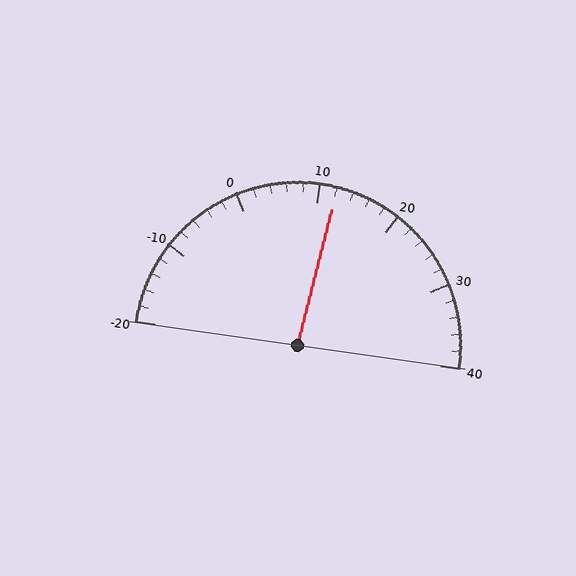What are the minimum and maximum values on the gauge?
The gauge ranges from -20 to 40.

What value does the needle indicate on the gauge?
The needle indicates approximately 12.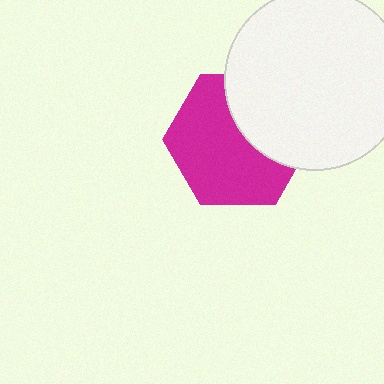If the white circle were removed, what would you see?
You would see the complete magenta hexagon.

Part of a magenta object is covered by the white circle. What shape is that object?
It is a hexagon.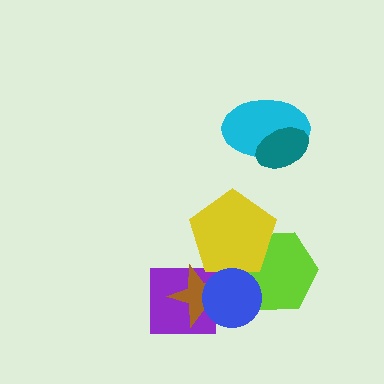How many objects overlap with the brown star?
3 objects overlap with the brown star.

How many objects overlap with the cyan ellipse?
1 object overlaps with the cyan ellipse.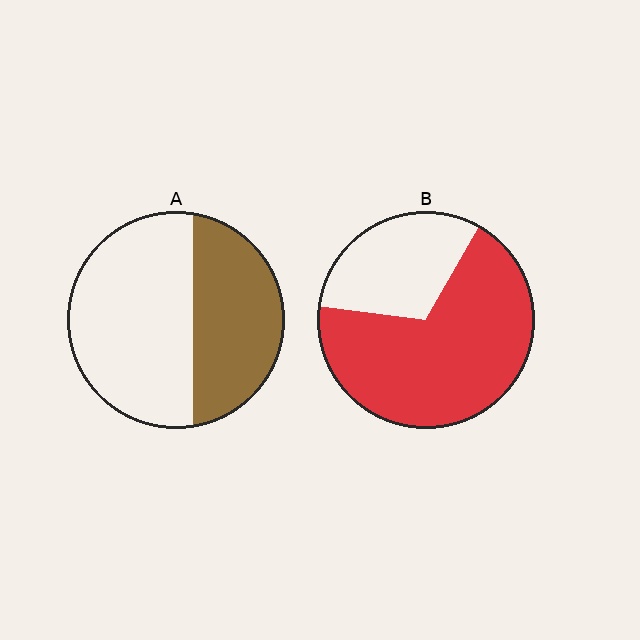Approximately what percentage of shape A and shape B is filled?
A is approximately 40% and B is approximately 70%.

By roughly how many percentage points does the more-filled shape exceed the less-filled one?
By roughly 30 percentage points (B over A).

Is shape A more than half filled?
No.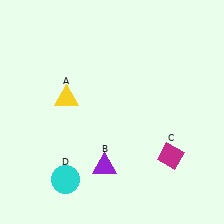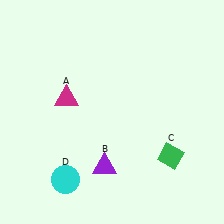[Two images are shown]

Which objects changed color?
A changed from yellow to magenta. C changed from magenta to green.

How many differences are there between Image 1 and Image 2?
There are 2 differences between the two images.